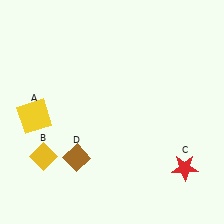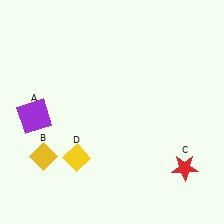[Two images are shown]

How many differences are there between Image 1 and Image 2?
There are 2 differences between the two images.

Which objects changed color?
A changed from yellow to purple. D changed from brown to yellow.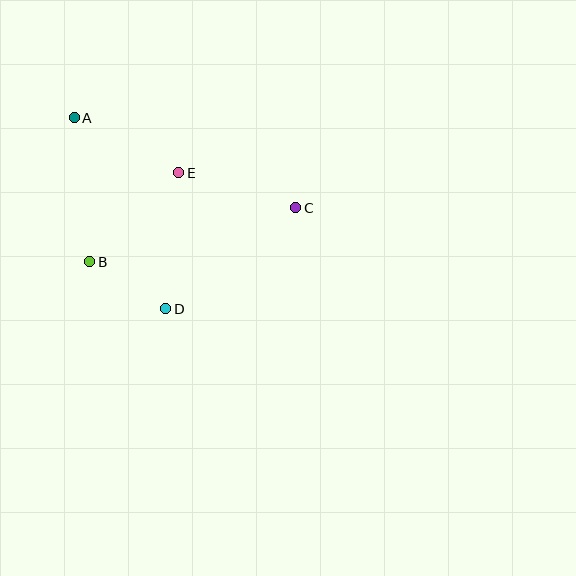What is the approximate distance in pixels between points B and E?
The distance between B and E is approximately 126 pixels.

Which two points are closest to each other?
Points B and D are closest to each other.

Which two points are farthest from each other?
Points A and C are farthest from each other.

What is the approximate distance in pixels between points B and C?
The distance between B and C is approximately 213 pixels.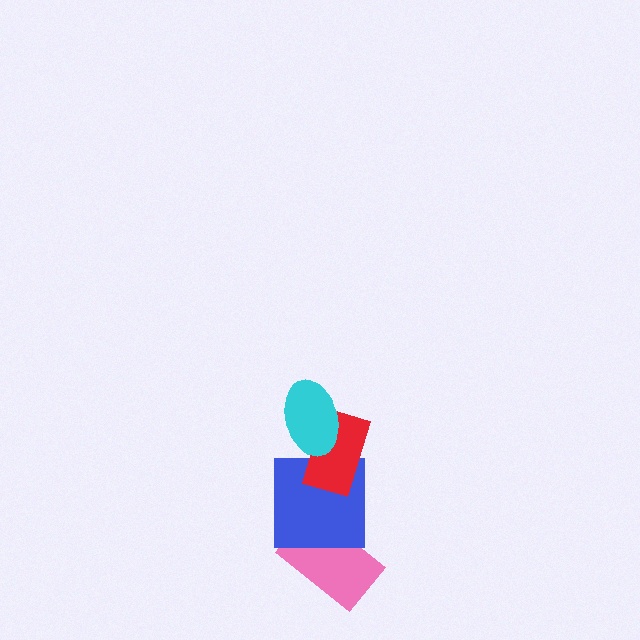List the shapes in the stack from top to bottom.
From top to bottom: the cyan ellipse, the red rectangle, the blue square, the pink rectangle.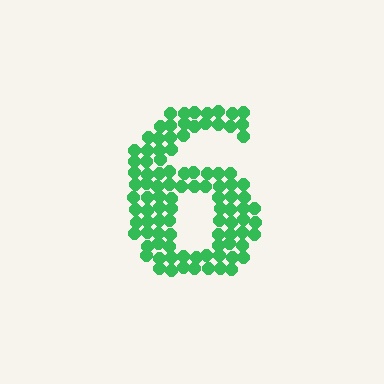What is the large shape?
The large shape is the digit 6.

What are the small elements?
The small elements are circles.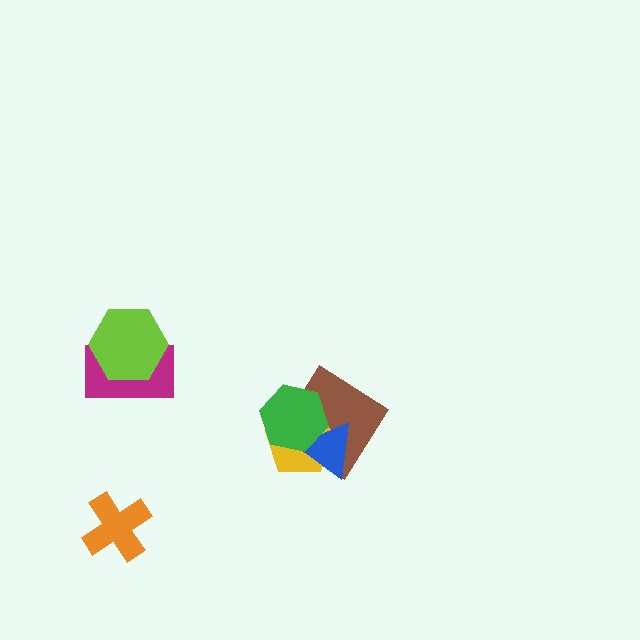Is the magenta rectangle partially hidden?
Yes, it is partially covered by another shape.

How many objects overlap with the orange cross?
0 objects overlap with the orange cross.